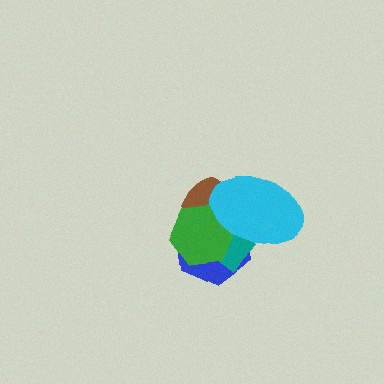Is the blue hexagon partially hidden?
Yes, it is partially covered by another shape.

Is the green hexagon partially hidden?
Yes, it is partially covered by another shape.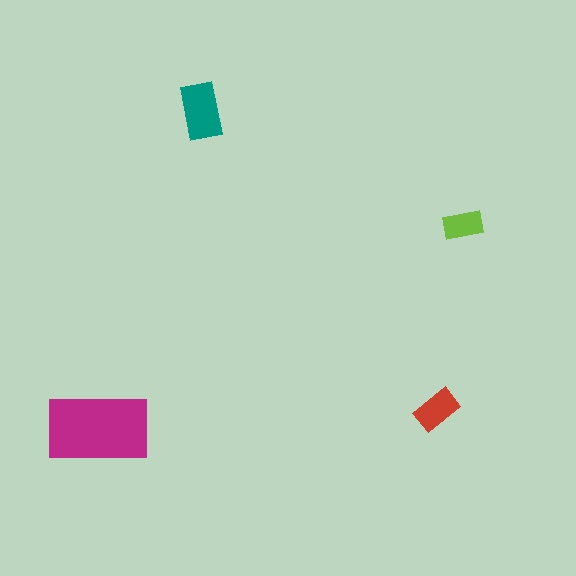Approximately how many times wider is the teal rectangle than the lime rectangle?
About 1.5 times wider.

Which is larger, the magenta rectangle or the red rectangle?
The magenta one.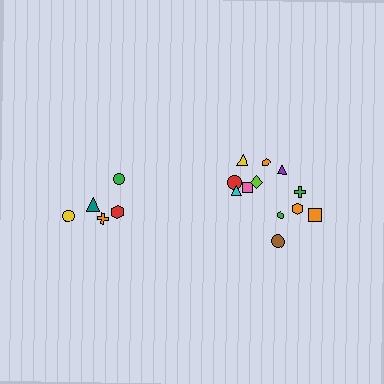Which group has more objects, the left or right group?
The right group.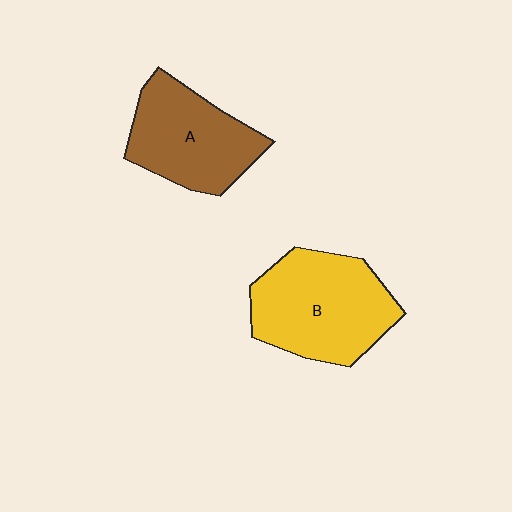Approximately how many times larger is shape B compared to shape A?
Approximately 1.2 times.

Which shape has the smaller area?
Shape A (brown).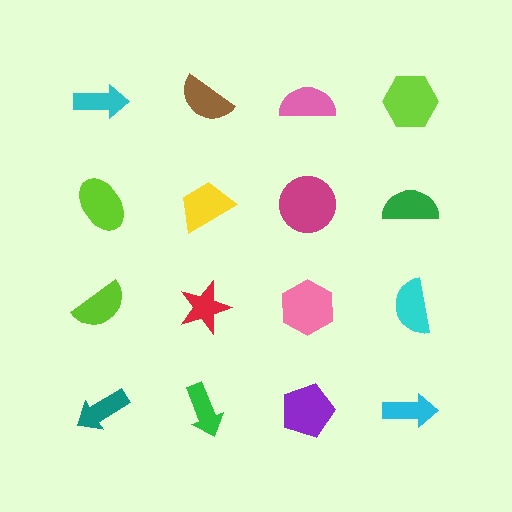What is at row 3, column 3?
A pink hexagon.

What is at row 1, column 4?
A lime hexagon.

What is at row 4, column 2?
A green arrow.